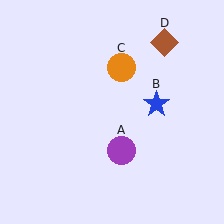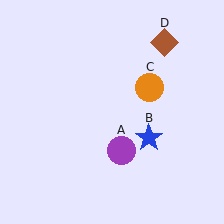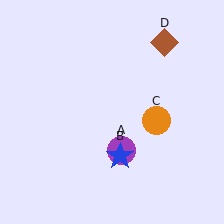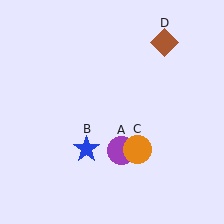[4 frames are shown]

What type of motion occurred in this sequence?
The blue star (object B), orange circle (object C) rotated clockwise around the center of the scene.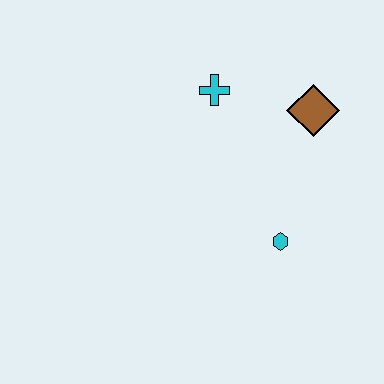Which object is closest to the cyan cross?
The brown diamond is closest to the cyan cross.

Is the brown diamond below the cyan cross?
Yes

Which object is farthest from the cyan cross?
The cyan hexagon is farthest from the cyan cross.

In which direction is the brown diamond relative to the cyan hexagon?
The brown diamond is above the cyan hexagon.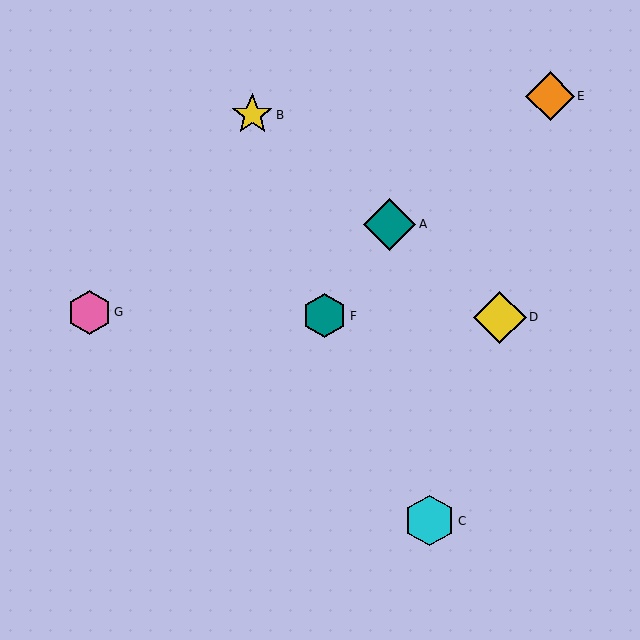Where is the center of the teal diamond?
The center of the teal diamond is at (390, 224).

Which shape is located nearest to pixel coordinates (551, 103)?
The orange diamond (labeled E) at (550, 96) is nearest to that location.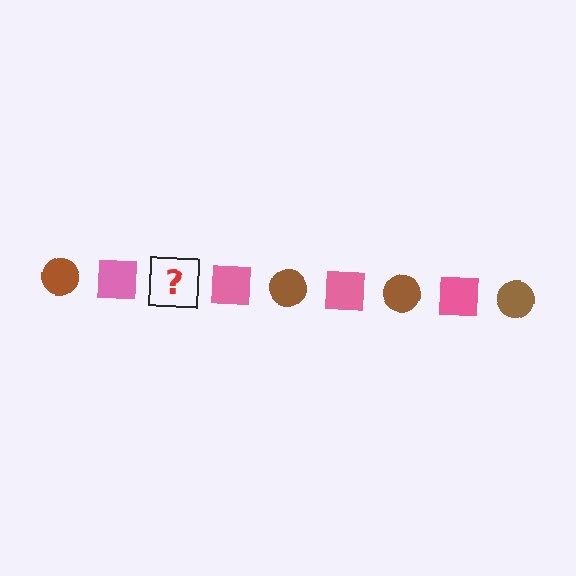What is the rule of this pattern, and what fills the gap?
The rule is that the pattern alternates between brown circle and pink square. The gap should be filled with a brown circle.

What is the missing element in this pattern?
The missing element is a brown circle.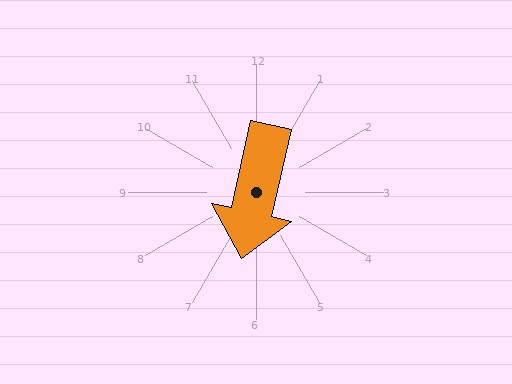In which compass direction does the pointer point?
South.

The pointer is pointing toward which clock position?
Roughly 6 o'clock.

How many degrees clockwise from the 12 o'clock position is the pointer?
Approximately 193 degrees.